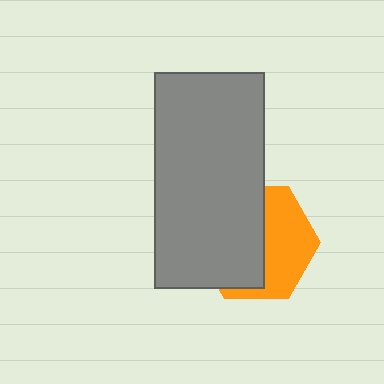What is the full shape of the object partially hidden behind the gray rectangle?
The partially hidden object is an orange hexagon.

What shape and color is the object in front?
The object in front is a gray rectangle.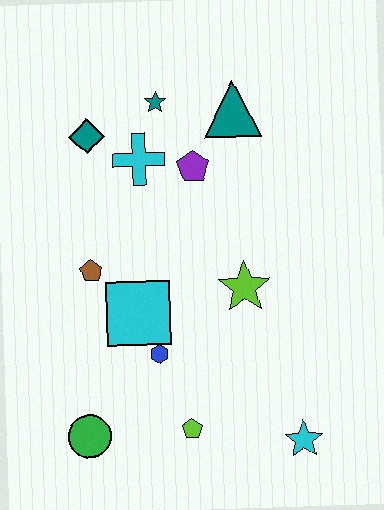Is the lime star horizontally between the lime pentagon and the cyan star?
Yes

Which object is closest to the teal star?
The cyan cross is closest to the teal star.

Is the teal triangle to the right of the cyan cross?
Yes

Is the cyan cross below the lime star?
No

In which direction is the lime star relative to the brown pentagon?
The lime star is to the right of the brown pentagon.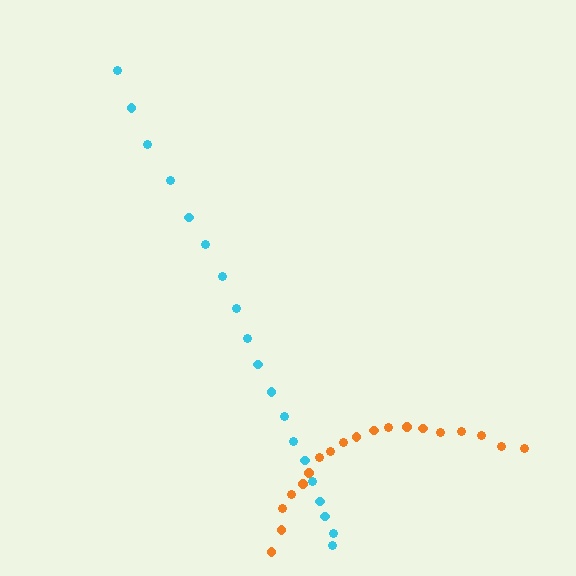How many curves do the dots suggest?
There are 2 distinct paths.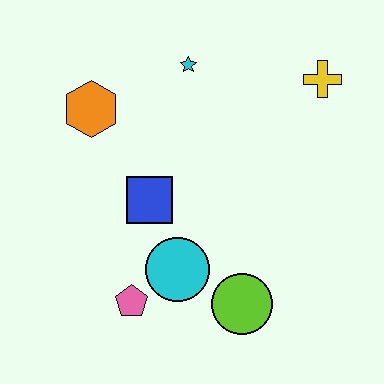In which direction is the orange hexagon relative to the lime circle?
The orange hexagon is above the lime circle.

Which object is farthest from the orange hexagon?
The lime circle is farthest from the orange hexagon.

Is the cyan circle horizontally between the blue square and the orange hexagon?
No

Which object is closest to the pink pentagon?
The cyan circle is closest to the pink pentagon.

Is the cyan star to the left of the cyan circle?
No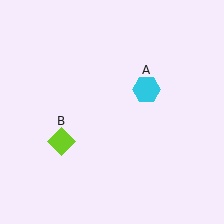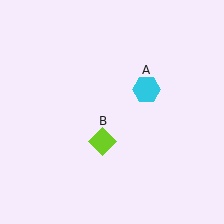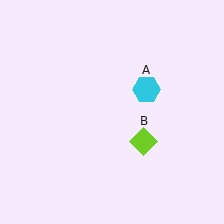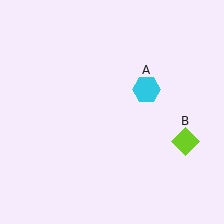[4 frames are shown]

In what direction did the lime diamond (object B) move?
The lime diamond (object B) moved right.